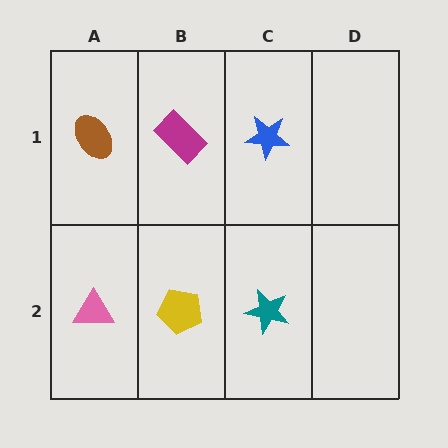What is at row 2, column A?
A pink triangle.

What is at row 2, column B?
A yellow pentagon.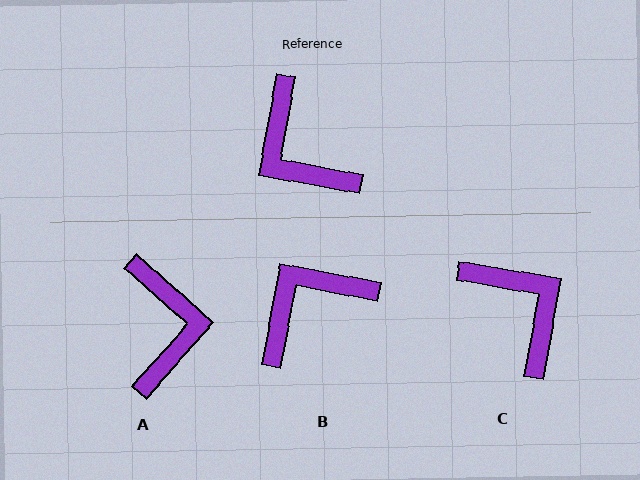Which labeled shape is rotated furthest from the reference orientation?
C, about 179 degrees away.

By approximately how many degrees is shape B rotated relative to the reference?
Approximately 90 degrees clockwise.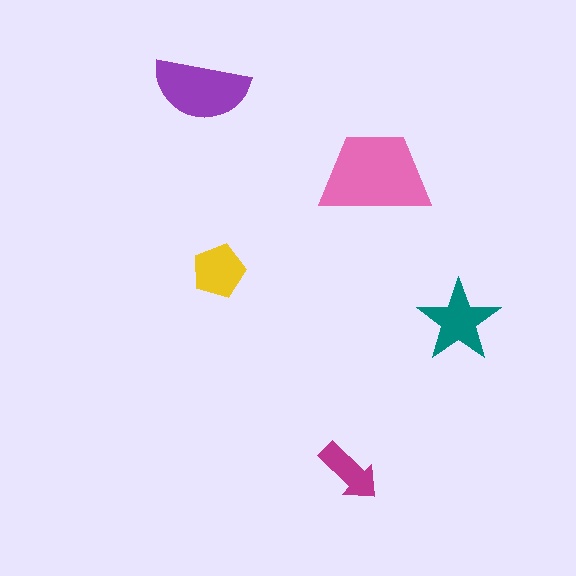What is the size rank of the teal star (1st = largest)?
3rd.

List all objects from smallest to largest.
The magenta arrow, the yellow pentagon, the teal star, the purple semicircle, the pink trapezoid.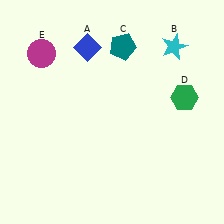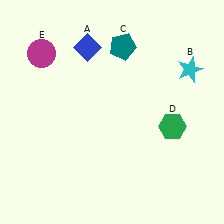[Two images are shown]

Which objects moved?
The objects that moved are: the cyan star (B), the green hexagon (D).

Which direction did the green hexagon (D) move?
The green hexagon (D) moved down.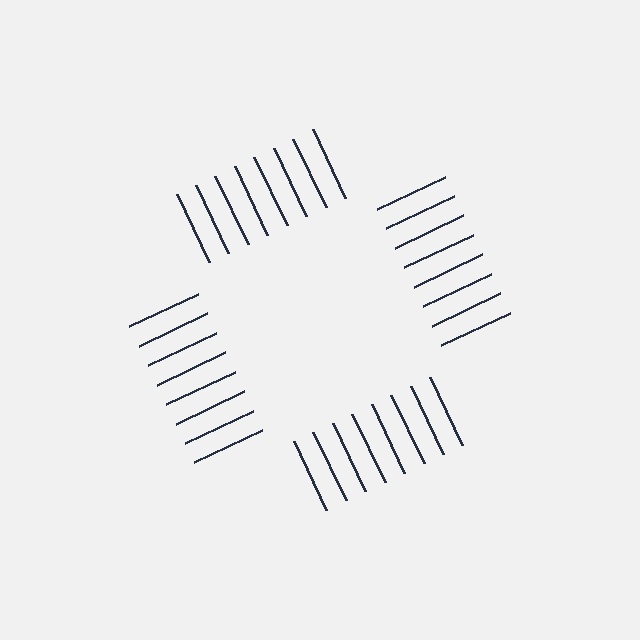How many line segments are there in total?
32 — 8 along each of the 4 edges.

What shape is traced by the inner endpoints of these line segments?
An illusory square — the line segments terminate on its edges but no continuous stroke is drawn.